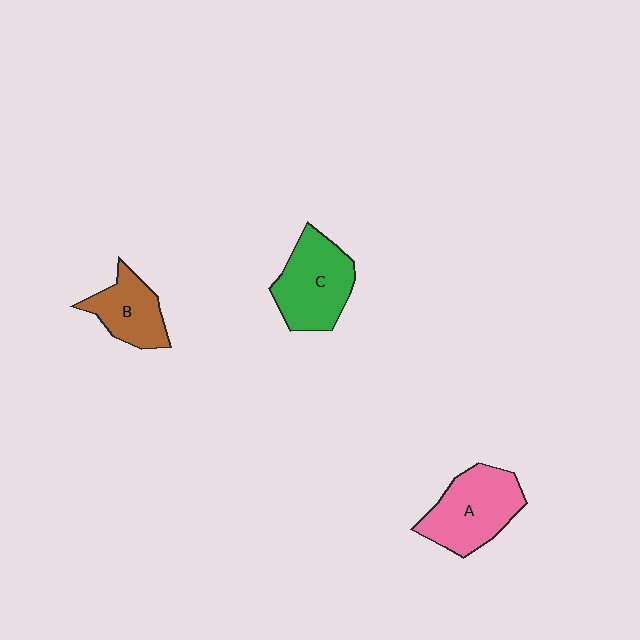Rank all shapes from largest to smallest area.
From largest to smallest: A (pink), C (green), B (brown).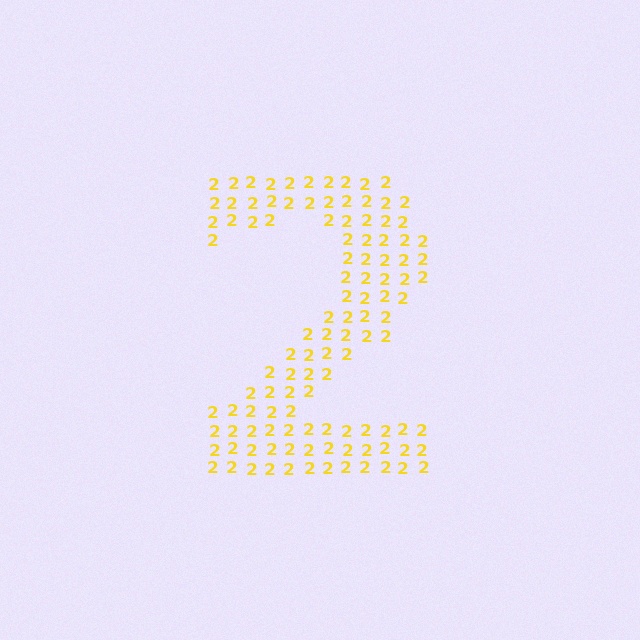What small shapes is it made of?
It is made of small digit 2's.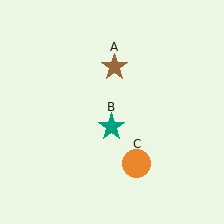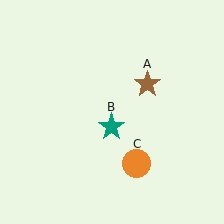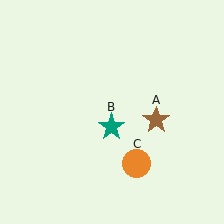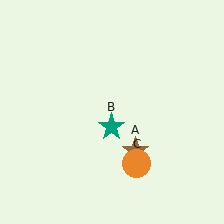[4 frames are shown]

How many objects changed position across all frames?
1 object changed position: brown star (object A).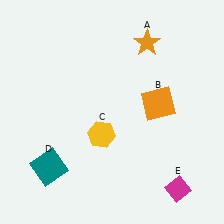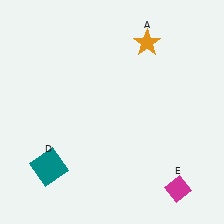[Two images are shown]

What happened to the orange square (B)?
The orange square (B) was removed in Image 2. It was in the top-right area of Image 1.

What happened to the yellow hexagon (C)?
The yellow hexagon (C) was removed in Image 2. It was in the bottom-left area of Image 1.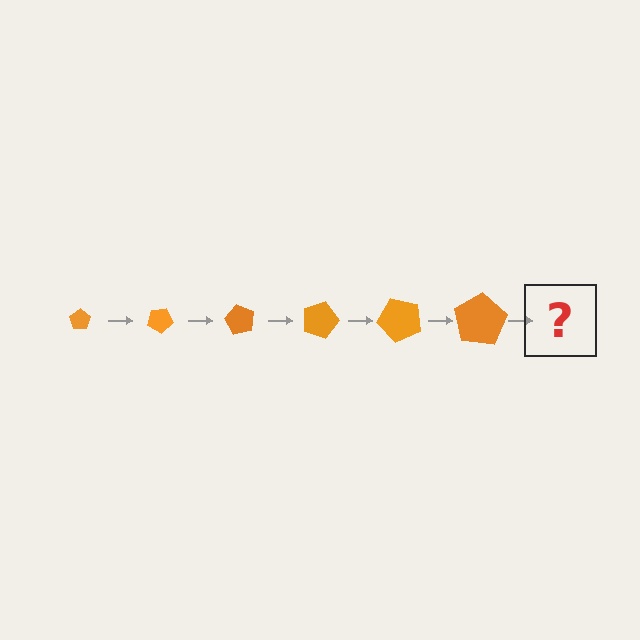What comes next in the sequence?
The next element should be a pentagon, larger than the previous one and rotated 180 degrees from the start.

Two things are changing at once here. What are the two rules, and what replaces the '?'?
The two rules are that the pentagon grows larger each step and it rotates 30 degrees each step. The '?' should be a pentagon, larger than the previous one and rotated 180 degrees from the start.